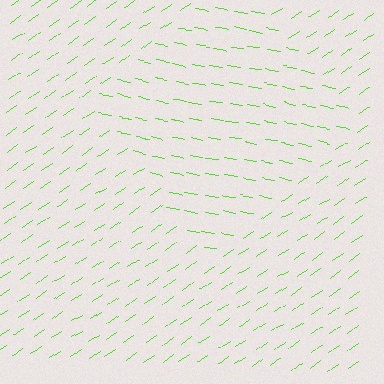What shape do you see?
I see a diamond.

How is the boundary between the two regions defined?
The boundary is defined purely by a change in line orientation (approximately 45 degrees difference). All lines are the same color and thickness.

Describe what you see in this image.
The image is filled with small lime line segments. A diamond region in the image has lines oriented differently from the surrounding lines, creating a visible texture boundary.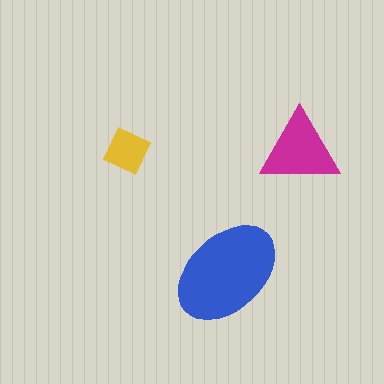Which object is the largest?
The blue ellipse.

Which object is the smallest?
The yellow square.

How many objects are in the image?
There are 3 objects in the image.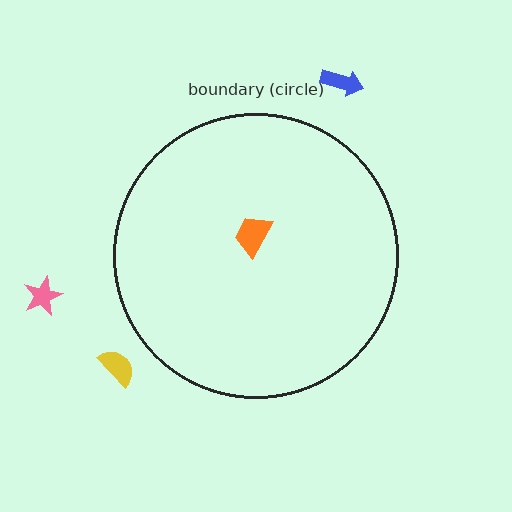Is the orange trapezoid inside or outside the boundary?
Inside.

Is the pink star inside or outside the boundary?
Outside.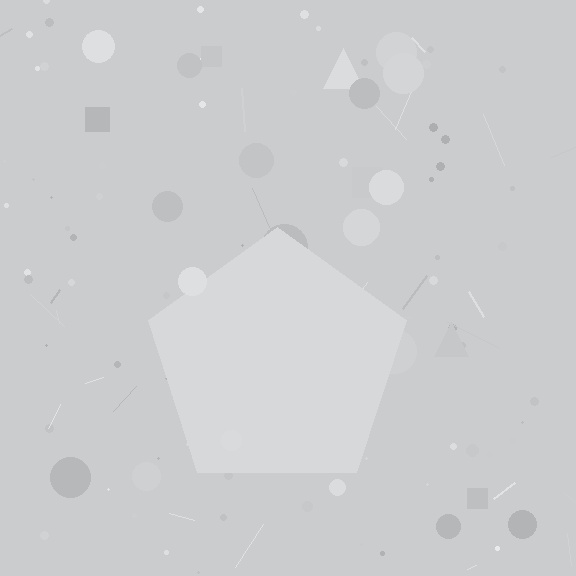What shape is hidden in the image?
A pentagon is hidden in the image.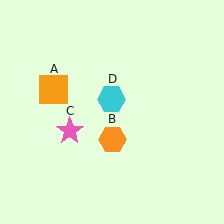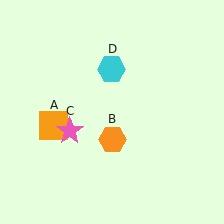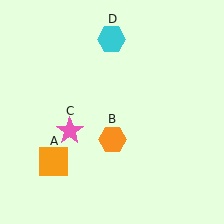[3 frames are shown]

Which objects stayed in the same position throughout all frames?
Orange hexagon (object B) and pink star (object C) remained stationary.